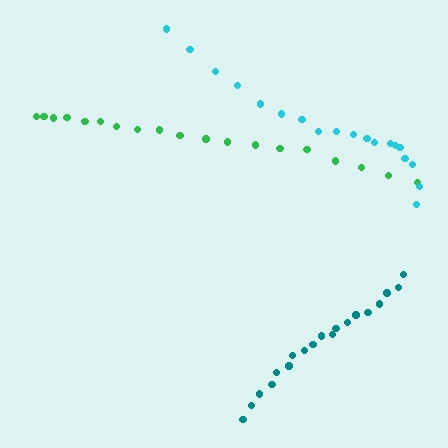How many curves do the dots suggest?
There are 3 distinct paths.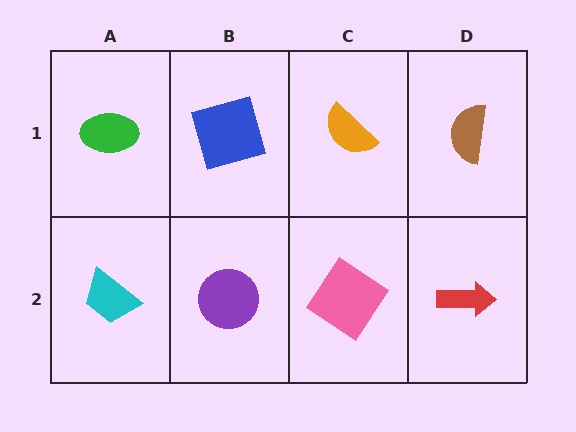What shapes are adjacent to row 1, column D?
A red arrow (row 2, column D), an orange semicircle (row 1, column C).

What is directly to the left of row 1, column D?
An orange semicircle.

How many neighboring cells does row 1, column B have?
3.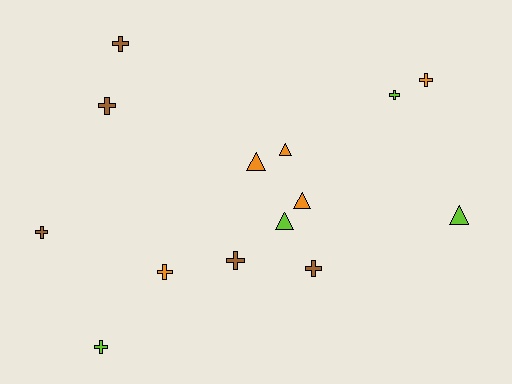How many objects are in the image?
There are 14 objects.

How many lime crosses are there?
There are 2 lime crosses.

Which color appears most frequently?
Orange, with 5 objects.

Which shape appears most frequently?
Cross, with 9 objects.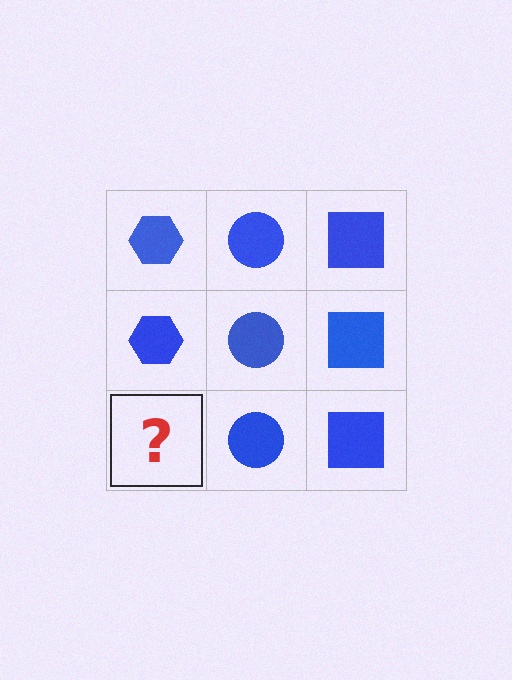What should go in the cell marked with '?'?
The missing cell should contain a blue hexagon.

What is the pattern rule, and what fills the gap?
The rule is that each column has a consistent shape. The gap should be filled with a blue hexagon.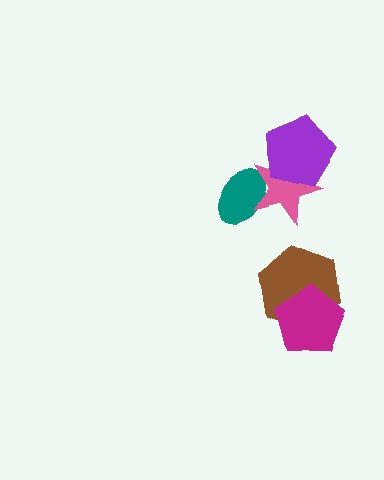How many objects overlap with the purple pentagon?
1 object overlaps with the purple pentagon.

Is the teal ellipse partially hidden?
Yes, it is partially covered by another shape.